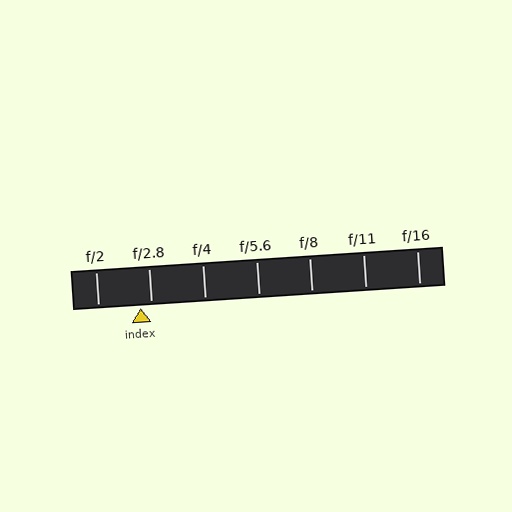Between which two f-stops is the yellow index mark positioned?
The index mark is between f/2 and f/2.8.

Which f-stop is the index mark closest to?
The index mark is closest to f/2.8.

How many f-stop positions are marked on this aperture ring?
There are 7 f-stop positions marked.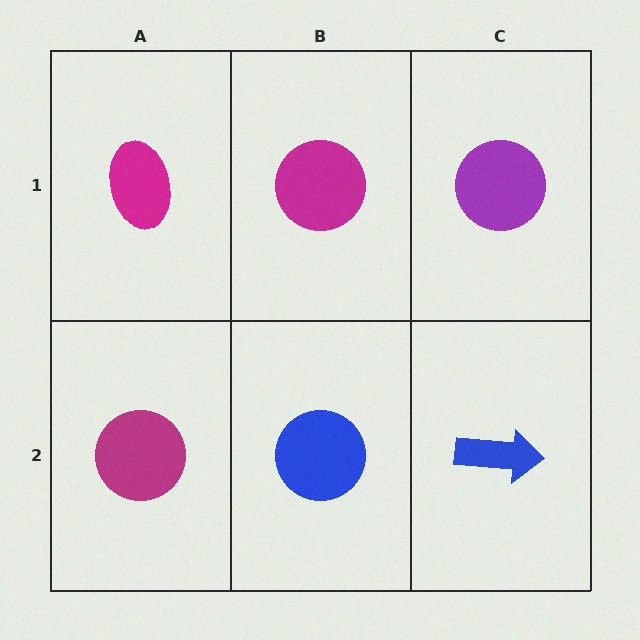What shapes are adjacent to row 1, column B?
A blue circle (row 2, column B), a magenta ellipse (row 1, column A), a purple circle (row 1, column C).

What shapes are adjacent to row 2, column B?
A magenta circle (row 1, column B), a magenta circle (row 2, column A), a blue arrow (row 2, column C).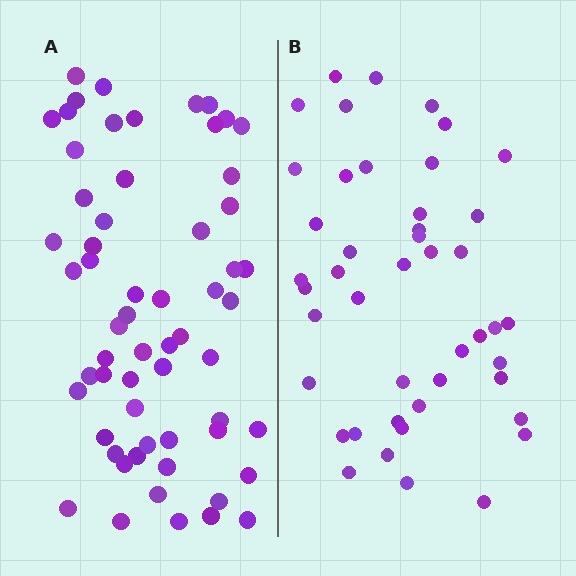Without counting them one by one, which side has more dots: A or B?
Region A (the left region) has more dots.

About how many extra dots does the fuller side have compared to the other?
Region A has approximately 15 more dots than region B.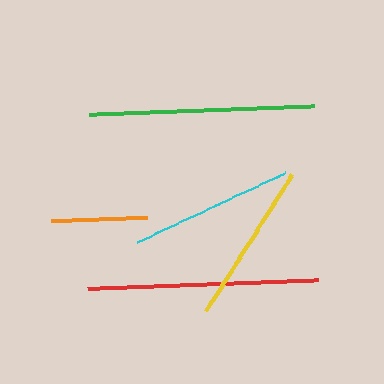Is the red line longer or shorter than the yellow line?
The red line is longer than the yellow line.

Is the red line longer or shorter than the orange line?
The red line is longer than the orange line.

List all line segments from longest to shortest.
From longest to shortest: red, green, cyan, yellow, orange.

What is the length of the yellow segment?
The yellow segment is approximately 162 pixels long.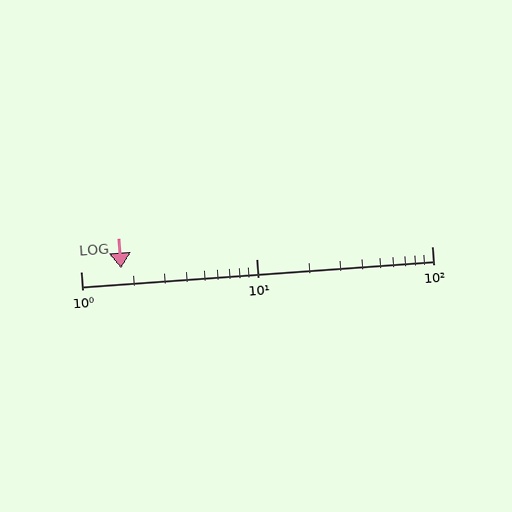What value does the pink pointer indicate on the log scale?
The pointer indicates approximately 1.7.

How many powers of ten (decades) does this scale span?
The scale spans 2 decades, from 1 to 100.